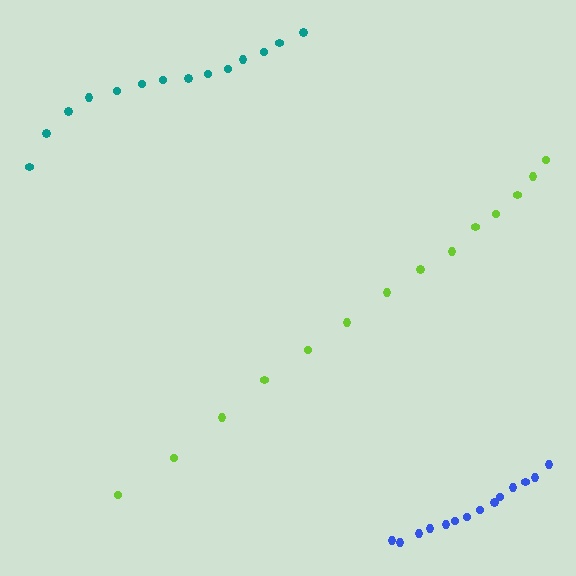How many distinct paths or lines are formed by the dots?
There are 3 distinct paths.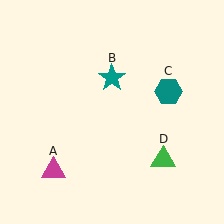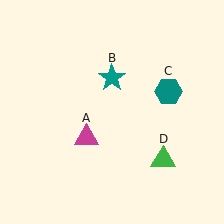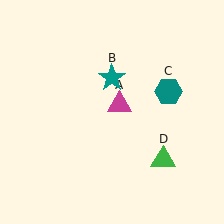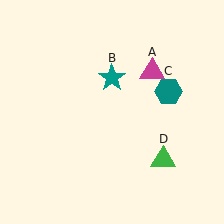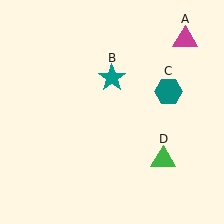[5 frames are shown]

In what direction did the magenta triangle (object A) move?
The magenta triangle (object A) moved up and to the right.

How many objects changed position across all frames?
1 object changed position: magenta triangle (object A).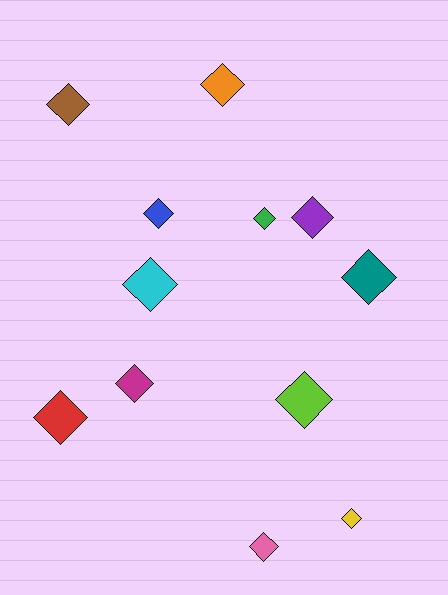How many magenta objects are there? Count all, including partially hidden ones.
There is 1 magenta object.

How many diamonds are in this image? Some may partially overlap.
There are 12 diamonds.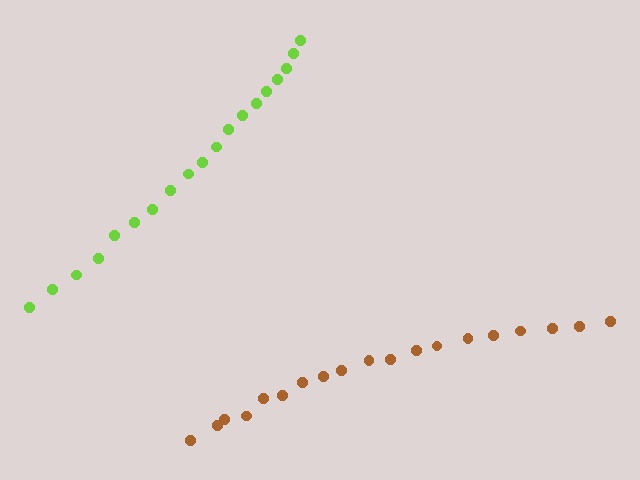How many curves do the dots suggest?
There are 2 distinct paths.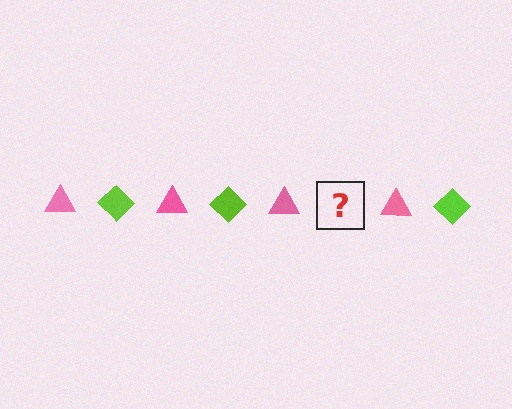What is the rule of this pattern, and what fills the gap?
The rule is that the pattern alternates between pink triangle and lime diamond. The gap should be filled with a lime diamond.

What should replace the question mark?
The question mark should be replaced with a lime diamond.